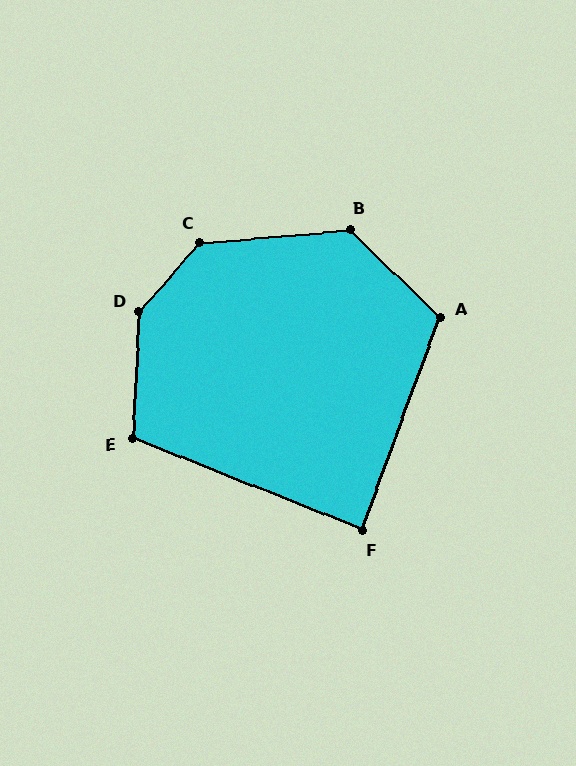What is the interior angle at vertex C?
Approximately 137 degrees (obtuse).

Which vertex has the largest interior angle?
D, at approximately 141 degrees.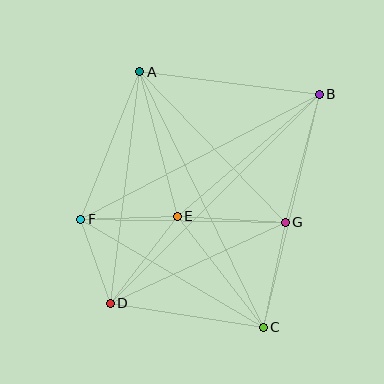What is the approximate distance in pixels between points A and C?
The distance between A and C is approximately 284 pixels.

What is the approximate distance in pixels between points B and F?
The distance between B and F is approximately 269 pixels.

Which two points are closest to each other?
Points D and F are closest to each other.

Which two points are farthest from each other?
Points B and D are farthest from each other.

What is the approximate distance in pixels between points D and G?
The distance between D and G is approximately 192 pixels.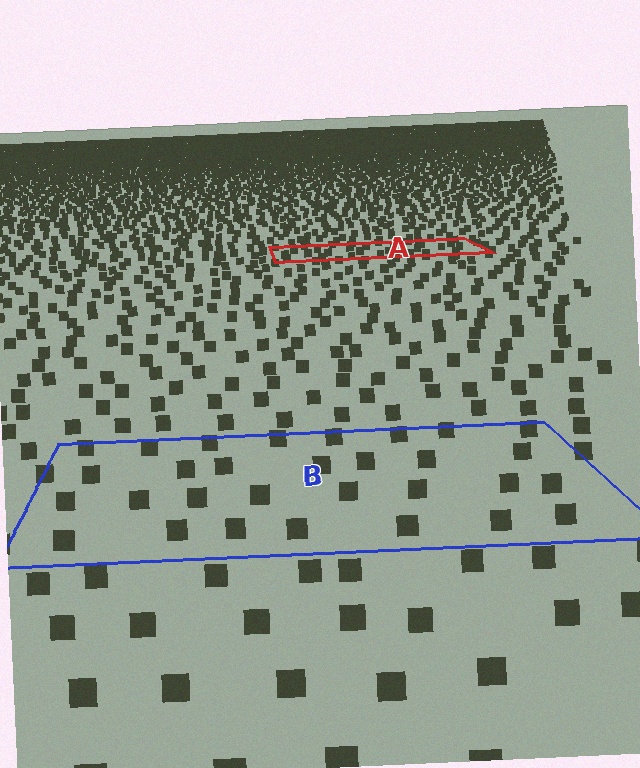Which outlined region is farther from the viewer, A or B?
Region A is farther from the viewer — the texture elements inside it appear smaller and more densely packed.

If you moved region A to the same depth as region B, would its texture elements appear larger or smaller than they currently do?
They would appear larger. At a closer depth, the same texture elements are projected at a bigger on-screen size.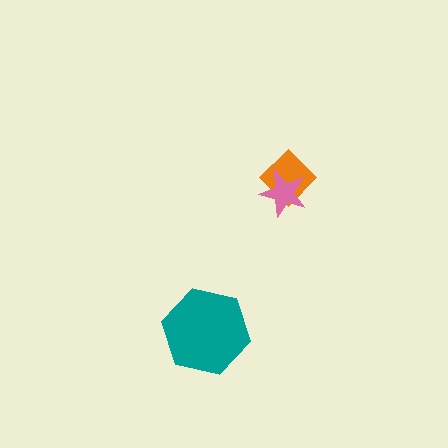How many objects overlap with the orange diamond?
1 object overlaps with the orange diamond.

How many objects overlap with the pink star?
1 object overlaps with the pink star.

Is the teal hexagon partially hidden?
No, no other shape covers it.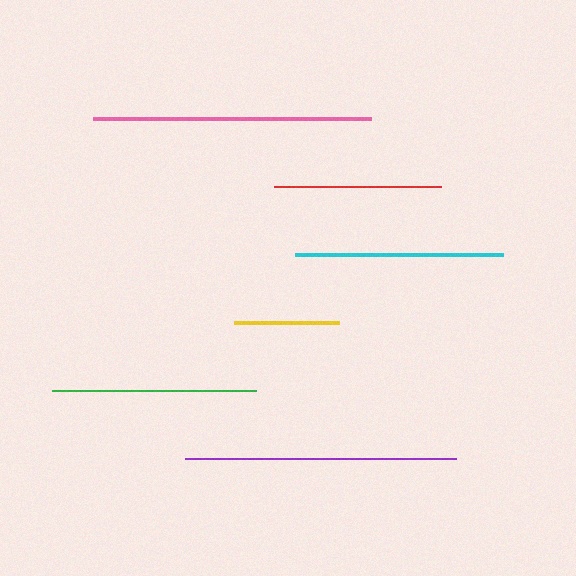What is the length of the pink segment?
The pink segment is approximately 278 pixels long.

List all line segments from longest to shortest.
From longest to shortest: pink, purple, cyan, green, red, yellow.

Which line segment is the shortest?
The yellow line is the shortest at approximately 105 pixels.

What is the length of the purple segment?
The purple segment is approximately 271 pixels long.